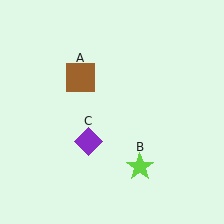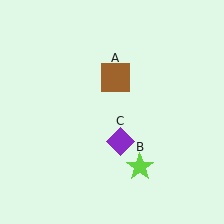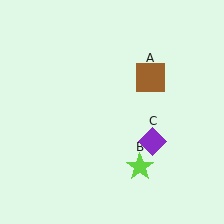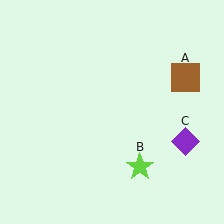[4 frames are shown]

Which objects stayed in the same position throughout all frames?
Lime star (object B) remained stationary.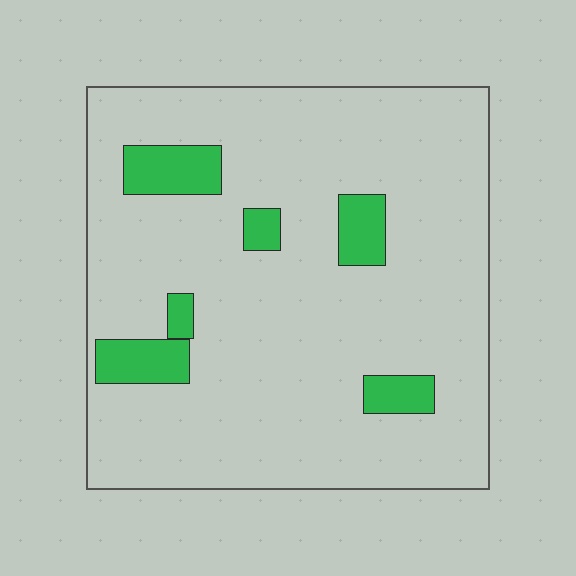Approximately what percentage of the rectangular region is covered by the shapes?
Approximately 10%.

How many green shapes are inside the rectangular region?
6.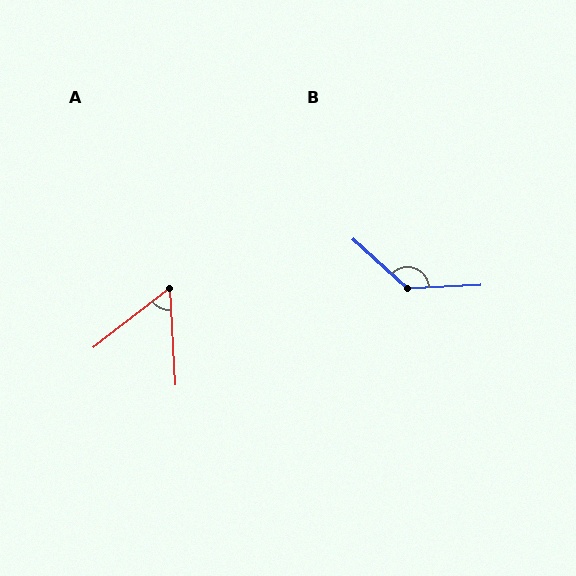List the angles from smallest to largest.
A (55°), B (136°).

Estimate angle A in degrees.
Approximately 55 degrees.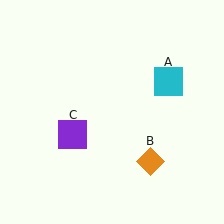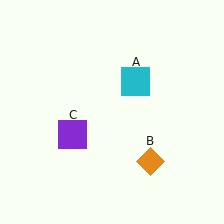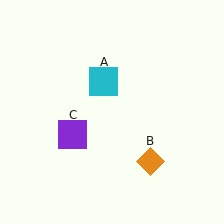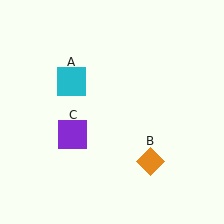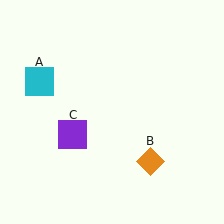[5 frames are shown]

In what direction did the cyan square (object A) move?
The cyan square (object A) moved left.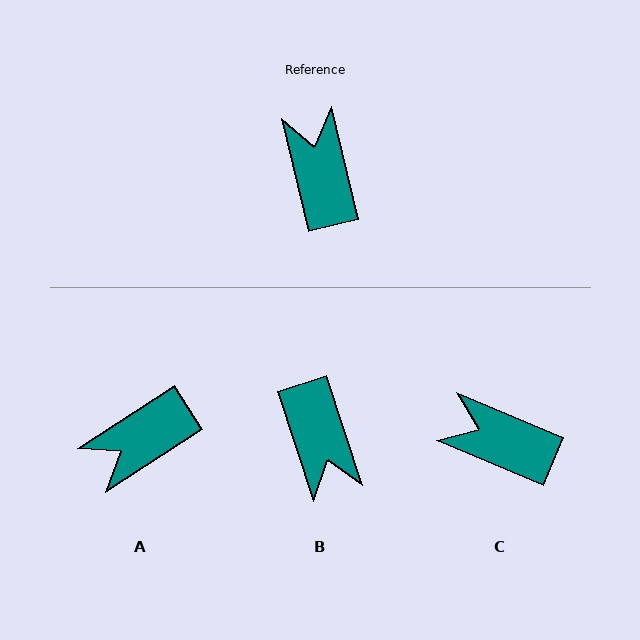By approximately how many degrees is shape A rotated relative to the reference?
Approximately 110 degrees counter-clockwise.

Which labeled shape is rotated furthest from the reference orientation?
B, about 175 degrees away.